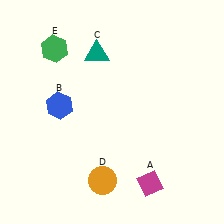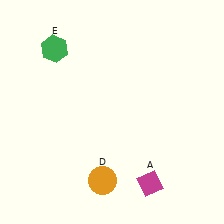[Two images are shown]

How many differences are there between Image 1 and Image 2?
There are 2 differences between the two images.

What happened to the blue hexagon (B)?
The blue hexagon (B) was removed in Image 2. It was in the top-left area of Image 1.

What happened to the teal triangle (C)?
The teal triangle (C) was removed in Image 2. It was in the top-left area of Image 1.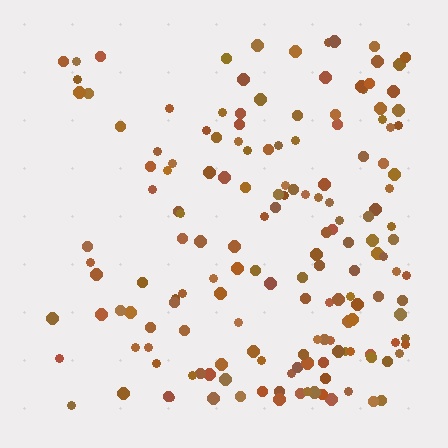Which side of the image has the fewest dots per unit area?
The left.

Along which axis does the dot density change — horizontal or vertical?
Horizontal.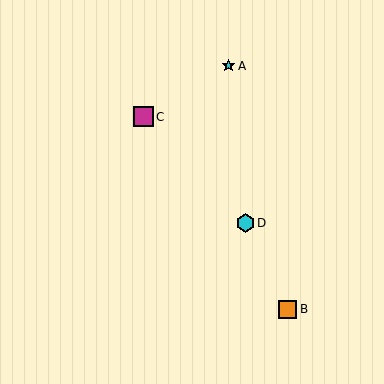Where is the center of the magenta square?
The center of the magenta square is at (143, 117).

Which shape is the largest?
The magenta square (labeled C) is the largest.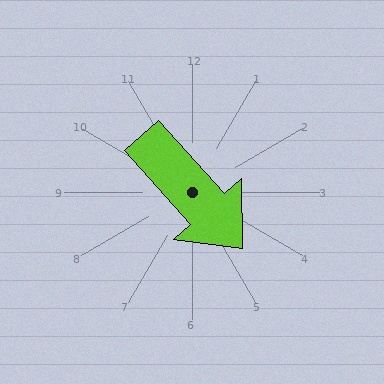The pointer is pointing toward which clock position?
Roughly 5 o'clock.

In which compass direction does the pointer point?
Southeast.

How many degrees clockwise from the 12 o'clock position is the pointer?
Approximately 138 degrees.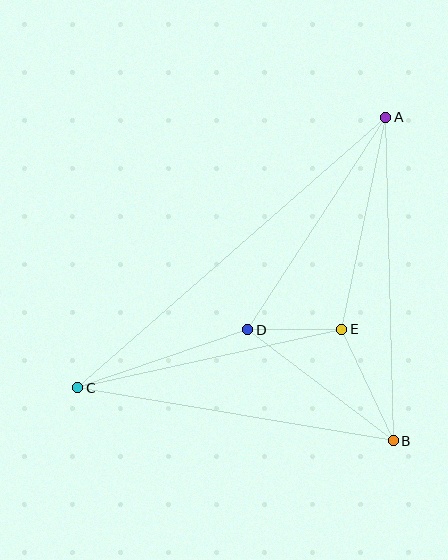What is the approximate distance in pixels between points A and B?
The distance between A and B is approximately 324 pixels.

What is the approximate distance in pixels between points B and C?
The distance between B and C is approximately 320 pixels.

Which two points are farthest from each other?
Points A and C are farthest from each other.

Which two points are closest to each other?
Points D and E are closest to each other.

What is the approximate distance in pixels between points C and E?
The distance between C and E is approximately 270 pixels.